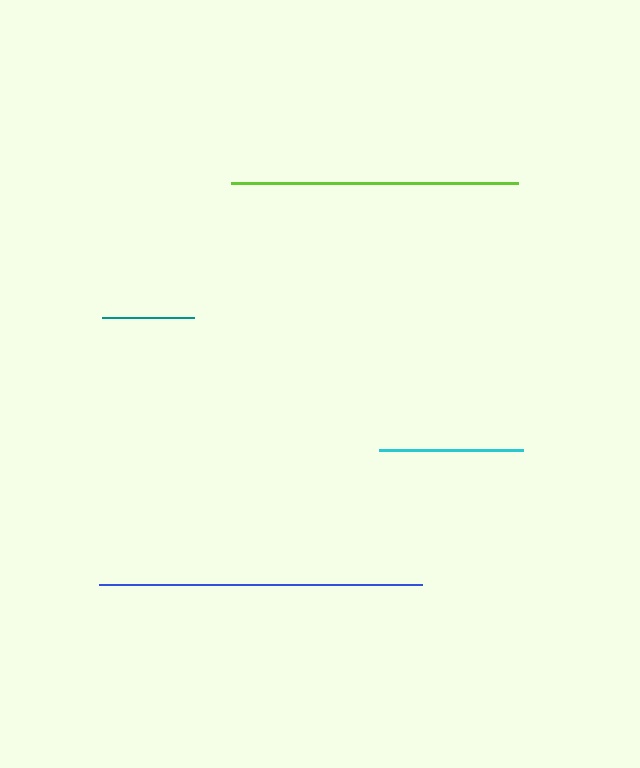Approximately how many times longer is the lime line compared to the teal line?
The lime line is approximately 3.1 times the length of the teal line.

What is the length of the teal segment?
The teal segment is approximately 93 pixels long.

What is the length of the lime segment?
The lime segment is approximately 287 pixels long.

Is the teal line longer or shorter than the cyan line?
The cyan line is longer than the teal line.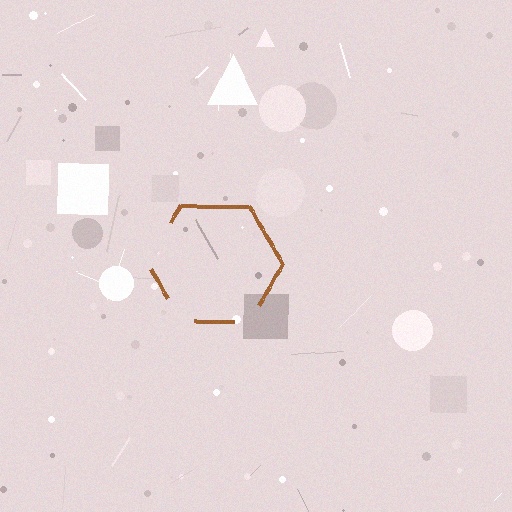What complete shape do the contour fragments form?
The contour fragments form a hexagon.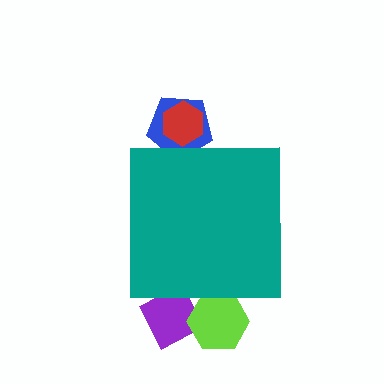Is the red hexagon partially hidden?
Yes, the red hexagon is partially hidden behind the teal square.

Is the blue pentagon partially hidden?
Yes, the blue pentagon is partially hidden behind the teal square.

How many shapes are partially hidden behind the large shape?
4 shapes are partially hidden.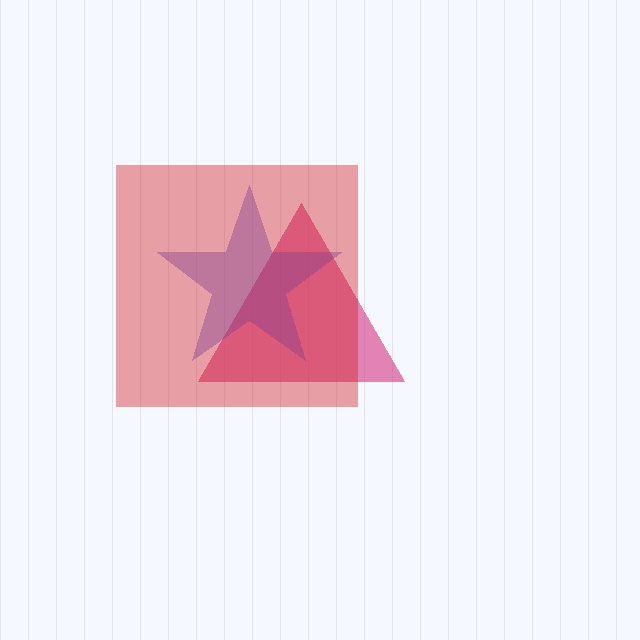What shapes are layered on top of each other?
The layered shapes are: a magenta triangle, a blue star, a red square.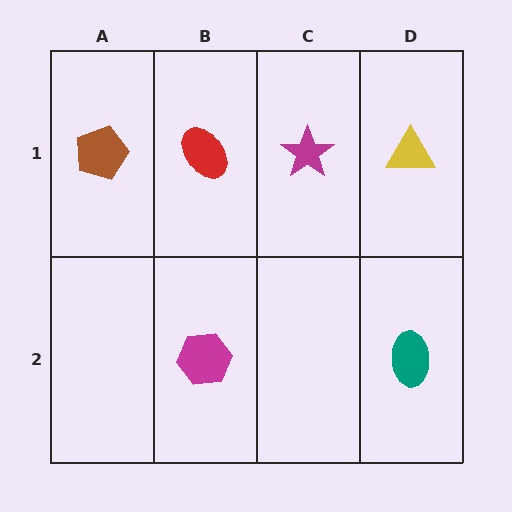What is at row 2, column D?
A teal ellipse.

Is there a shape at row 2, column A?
No, that cell is empty.